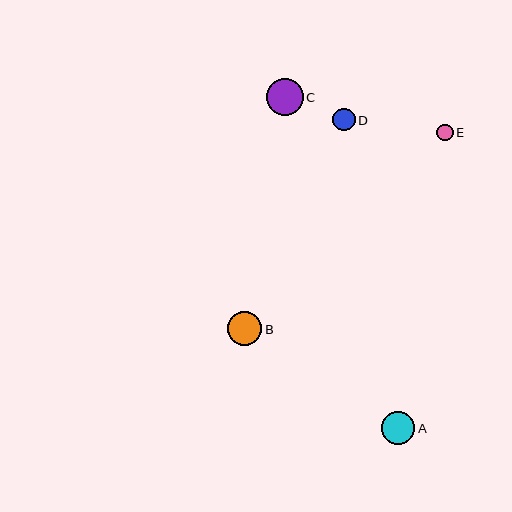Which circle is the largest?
Circle C is the largest with a size of approximately 37 pixels.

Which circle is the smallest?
Circle E is the smallest with a size of approximately 16 pixels.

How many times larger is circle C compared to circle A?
Circle C is approximately 1.1 times the size of circle A.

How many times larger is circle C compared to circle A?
Circle C is approximately 1.1 times the size of circle A.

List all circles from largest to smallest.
From largest to smallest: C, B, A, D, E.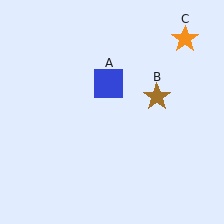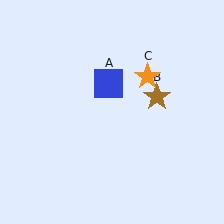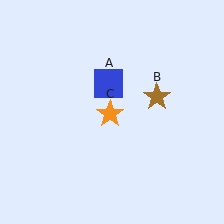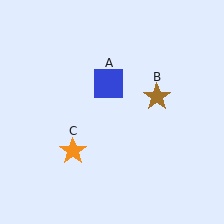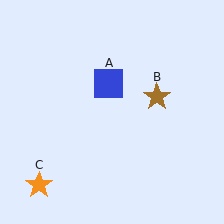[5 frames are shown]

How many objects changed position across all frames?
1 object changed position: orange star (object C).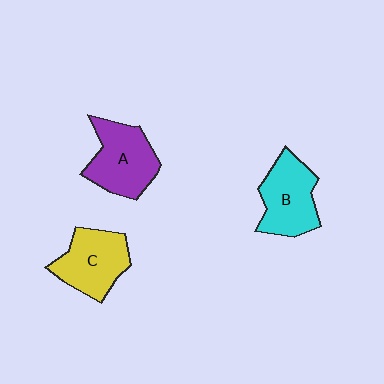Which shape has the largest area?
Shape A (purple).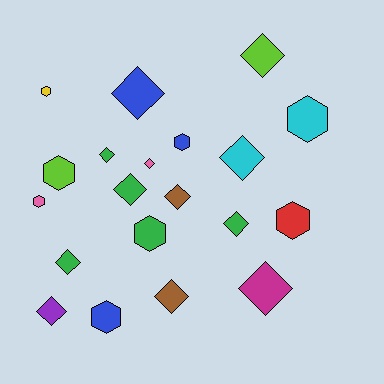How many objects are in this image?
There are 20 objects.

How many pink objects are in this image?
There are 2 pink objects.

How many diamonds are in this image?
There are 12 diamonds.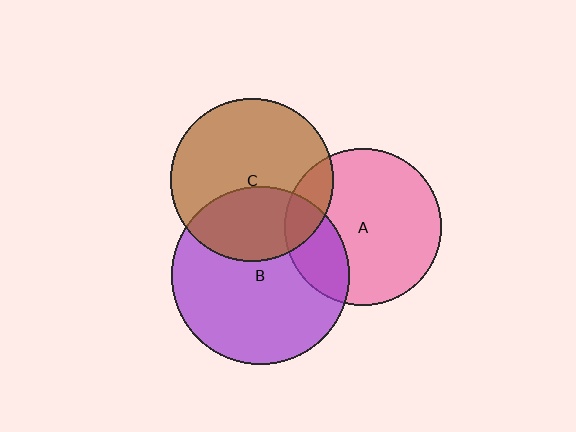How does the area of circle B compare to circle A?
Approximately 1.3 times.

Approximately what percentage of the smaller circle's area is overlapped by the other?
Approximately 25%.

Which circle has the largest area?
Circle B (purple).